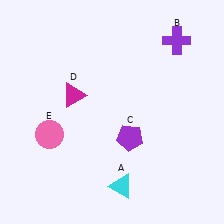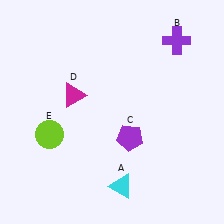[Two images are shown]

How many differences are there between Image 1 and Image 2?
There is 1 difference between the two images.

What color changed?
The circle (E) changed from pink in Image 1 to lime in Image 2.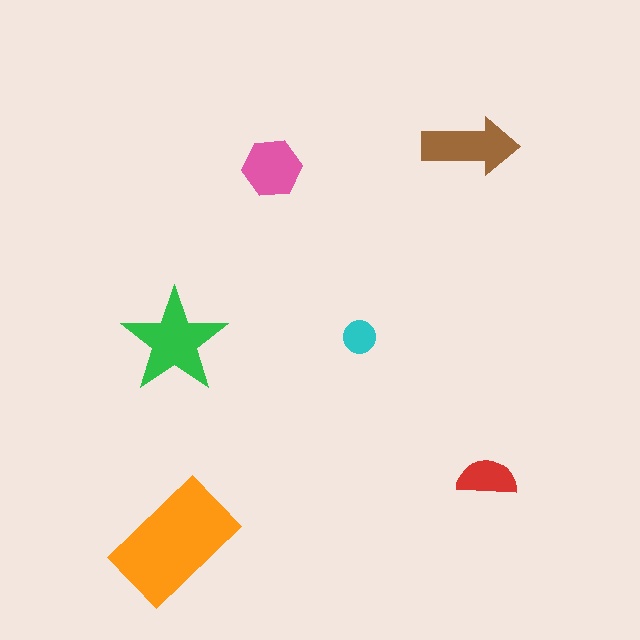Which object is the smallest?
The cyan circle.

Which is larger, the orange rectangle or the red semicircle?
The orange rectangle.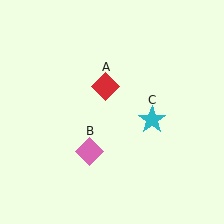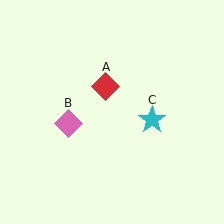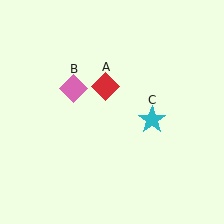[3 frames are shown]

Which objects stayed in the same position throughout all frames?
Red diamond (object A) and cyan star (object C) remained stationary.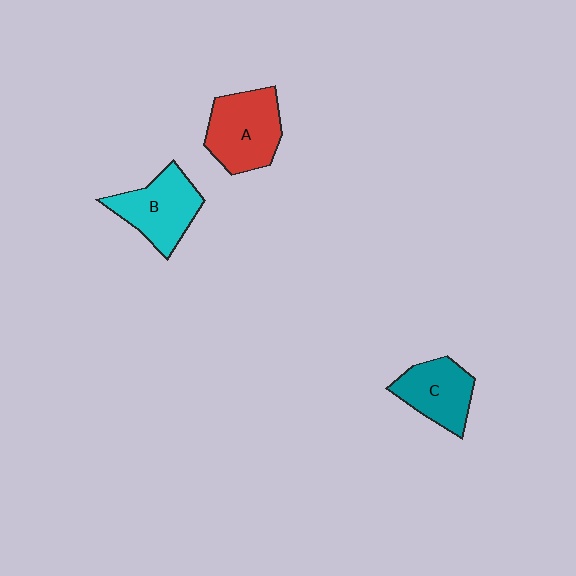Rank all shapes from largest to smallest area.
From largest to smallest: A (red), B (cyan), C (teal).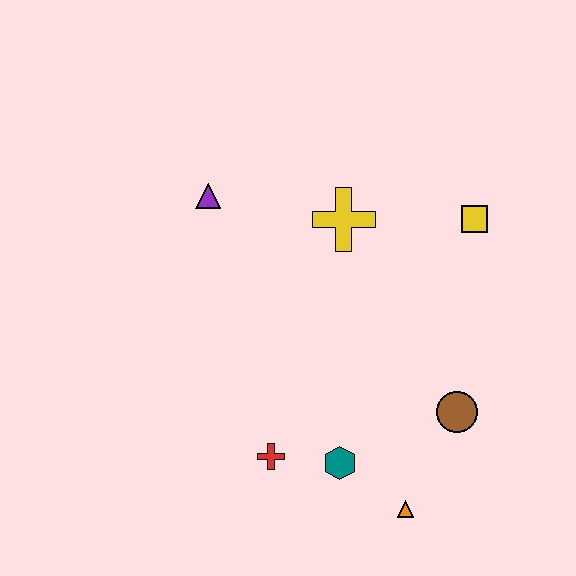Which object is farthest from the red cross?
The yellow square is farthest from the red cross.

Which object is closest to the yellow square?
The yellow cross is closest to the yellow square.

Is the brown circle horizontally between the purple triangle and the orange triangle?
No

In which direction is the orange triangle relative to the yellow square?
The orange triangle is below the yellow square.